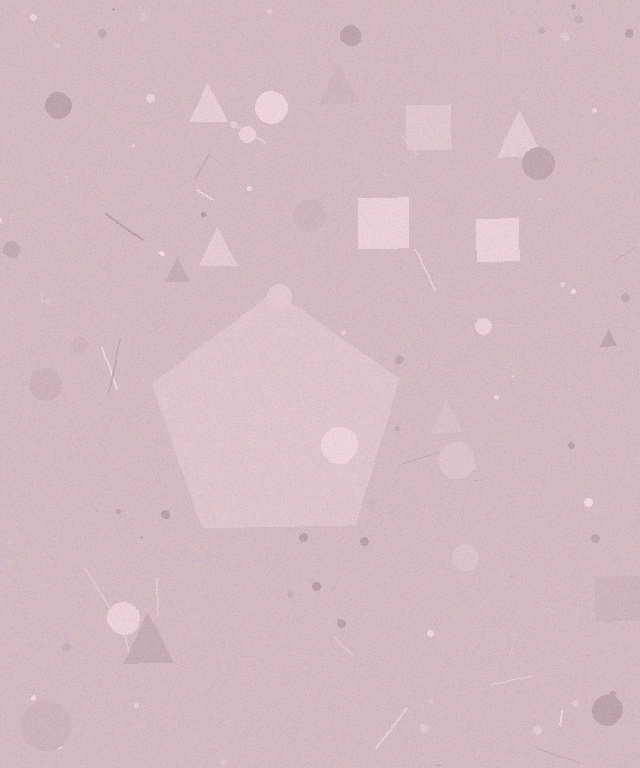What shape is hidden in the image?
A pentagon is hidden in the image.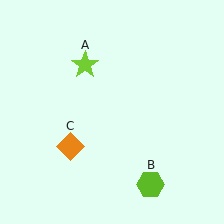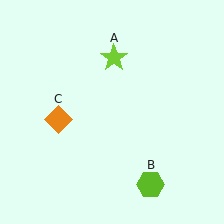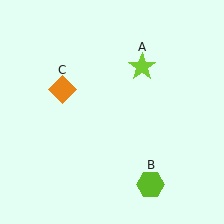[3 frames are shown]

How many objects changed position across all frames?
2 objects changed position: lime star (object A), orange diamond (object C).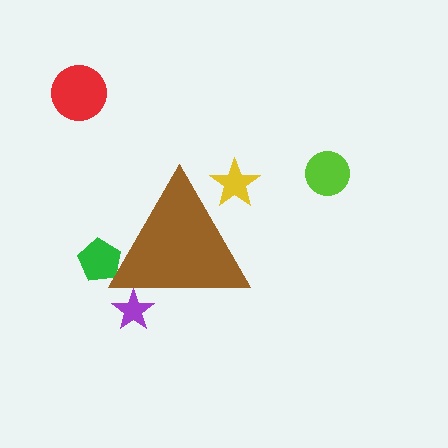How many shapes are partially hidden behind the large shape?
3 shapes are partially hidden.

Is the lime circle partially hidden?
No, the lime circle is fully visible.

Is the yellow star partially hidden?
Yes, the yellow star is partially hidden behind the brown triangle.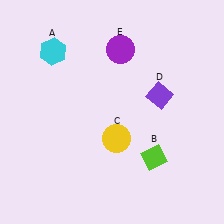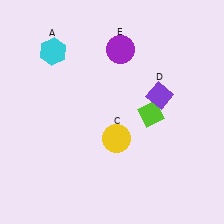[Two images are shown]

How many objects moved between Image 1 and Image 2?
1 object moved between the two images.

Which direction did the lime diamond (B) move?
The lime diamond (B) moved up.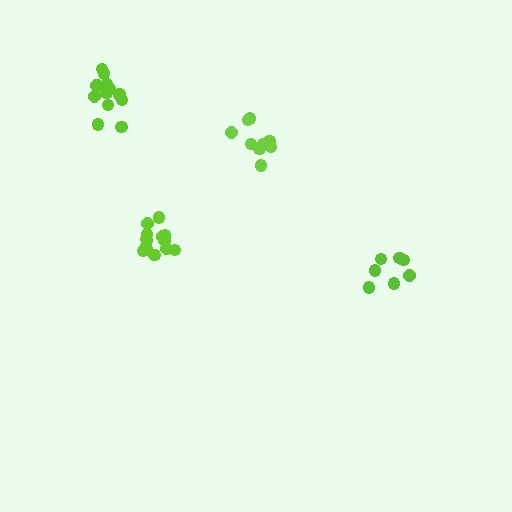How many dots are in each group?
Group 1: 14 dots, Group 2: 9 dots, Group 3: 14 dots, Group 4: 8 dots (45 total).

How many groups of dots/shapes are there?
There are 4 groups.